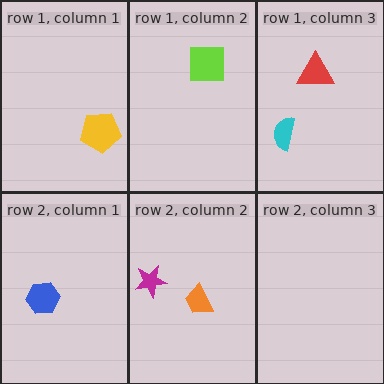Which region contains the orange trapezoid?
The row 2, column 2 region.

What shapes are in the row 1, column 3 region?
The red triangle, the cyan semicircle.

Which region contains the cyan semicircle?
The row 1, column 3 region.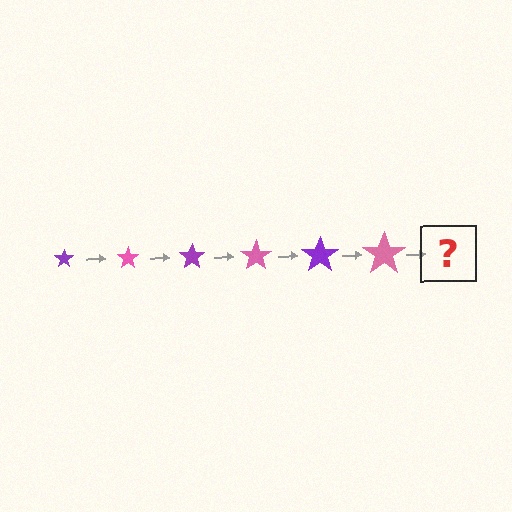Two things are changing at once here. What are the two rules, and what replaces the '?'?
The two rules are that the star grows larger each step and the color cycles through purple and pink. The '?' should be a purple star, larger than the previous one.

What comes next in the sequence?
The next element should be a purple star, larger than the previous one.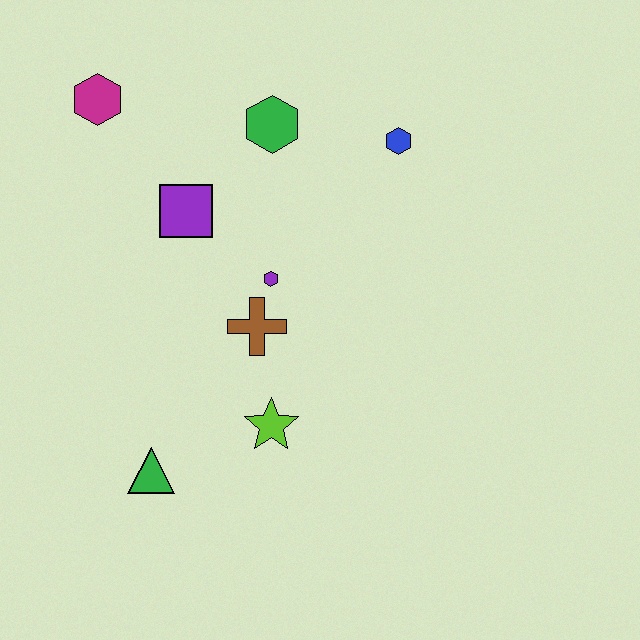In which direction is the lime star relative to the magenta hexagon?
The lime star is below the magenta hexagon.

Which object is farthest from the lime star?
The magenta hexagon is farthest from the lime star.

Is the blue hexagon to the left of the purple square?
No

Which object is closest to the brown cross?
The purple hexagon is closest to the brown cross.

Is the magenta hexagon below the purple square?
No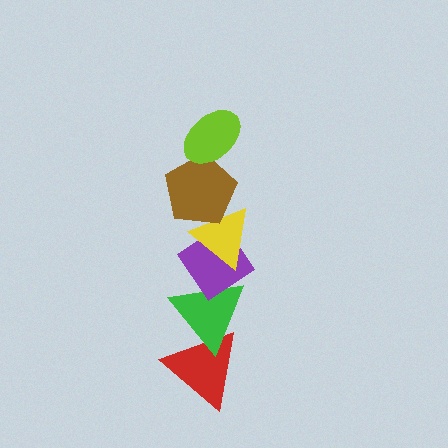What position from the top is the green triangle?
The green triangle is 5th from the top.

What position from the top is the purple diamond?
The purple diamond is 4th from the top.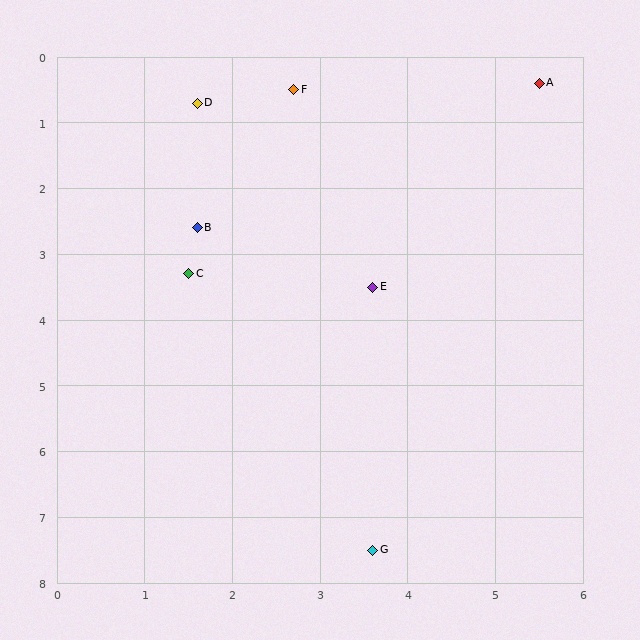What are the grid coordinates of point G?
Point G is at approximately (3.6, 7.5).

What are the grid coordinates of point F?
Point F is at approximately (2.7, 0.5).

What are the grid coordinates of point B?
Point B is at approximately (1.6, 2.6).